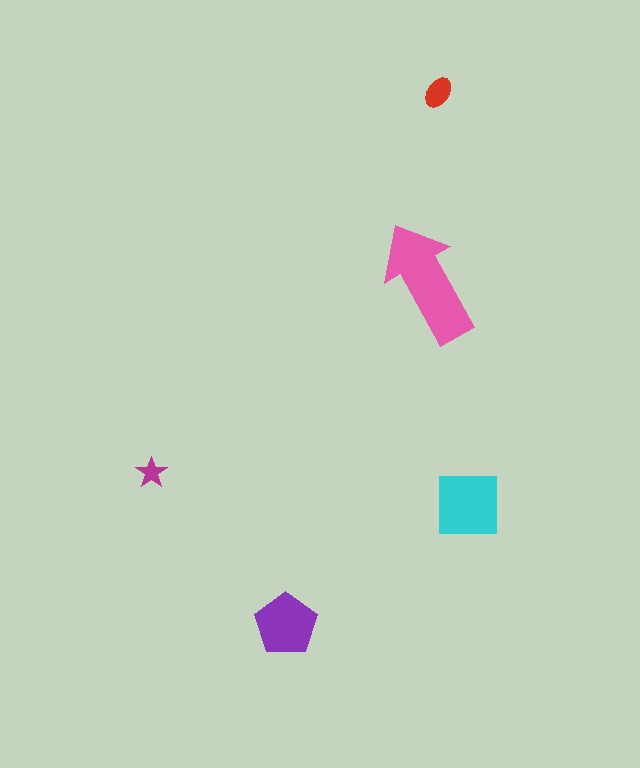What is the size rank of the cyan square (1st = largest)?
2nd.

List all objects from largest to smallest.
The pink arrow, the cyan square, the purple pentagon, the red ellipse, the magenta star.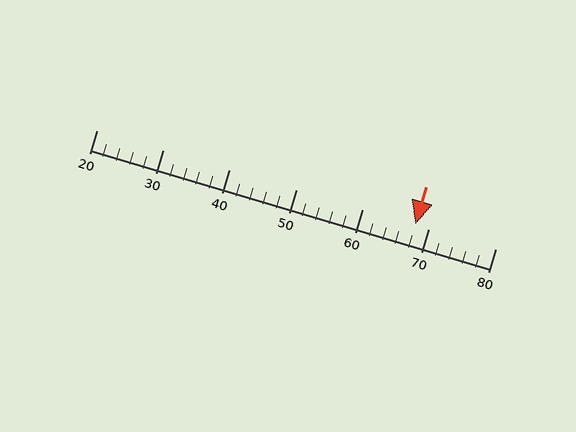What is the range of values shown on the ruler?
The ruler shows values from 20 to 80.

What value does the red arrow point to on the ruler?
The red arrow points to approximately 68.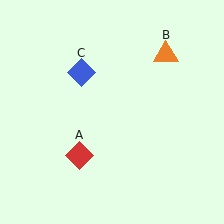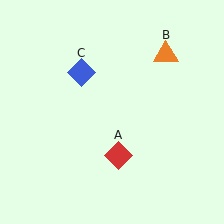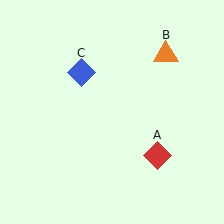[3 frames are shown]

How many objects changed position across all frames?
1 object changed position: red diamond (object A).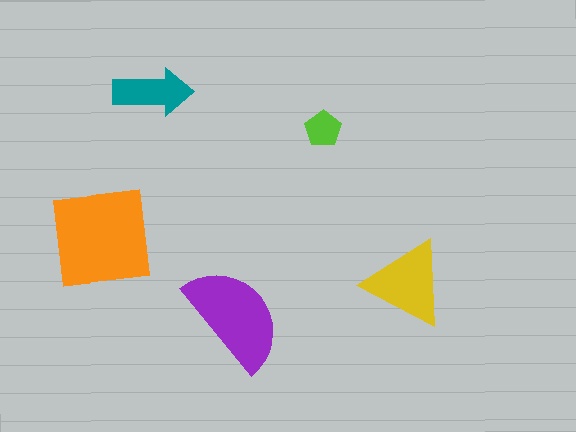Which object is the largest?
The orange square.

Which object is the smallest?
The lime pentagon.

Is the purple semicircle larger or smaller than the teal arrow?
Larger.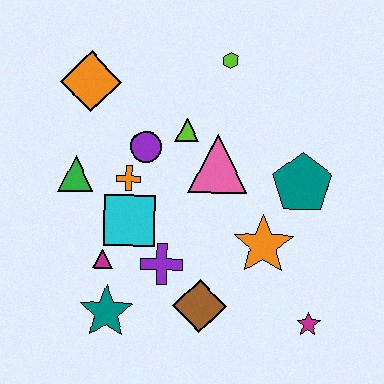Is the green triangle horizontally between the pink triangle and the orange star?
No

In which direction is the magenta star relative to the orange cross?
The magenta star is to the right of the orange cross.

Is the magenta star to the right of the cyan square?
Yes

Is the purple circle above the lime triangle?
No